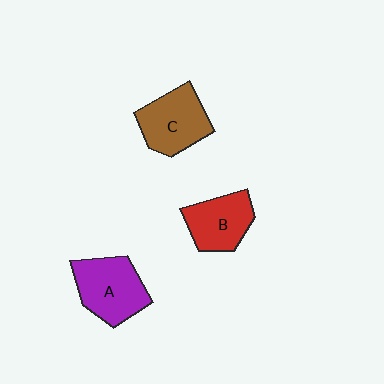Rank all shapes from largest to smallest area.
From largest to smallest: A (purple), C (brown), B (red).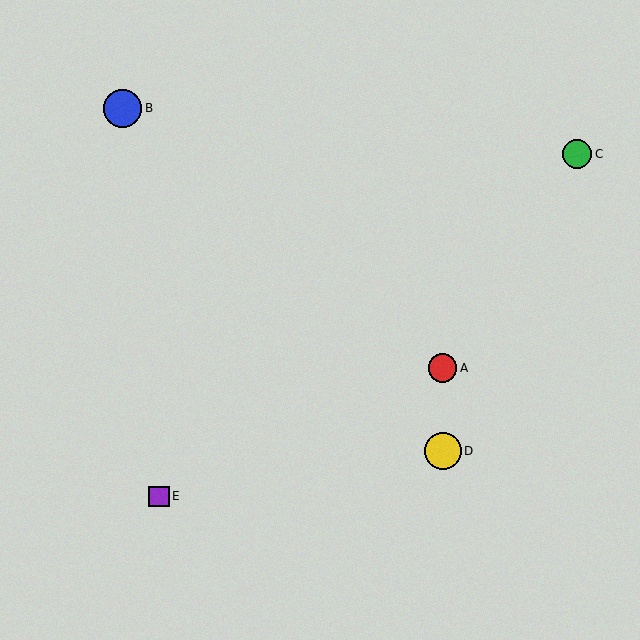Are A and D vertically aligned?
Yes, both are at x≈443.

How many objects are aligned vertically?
2 objects (A, D) are aligned vertically.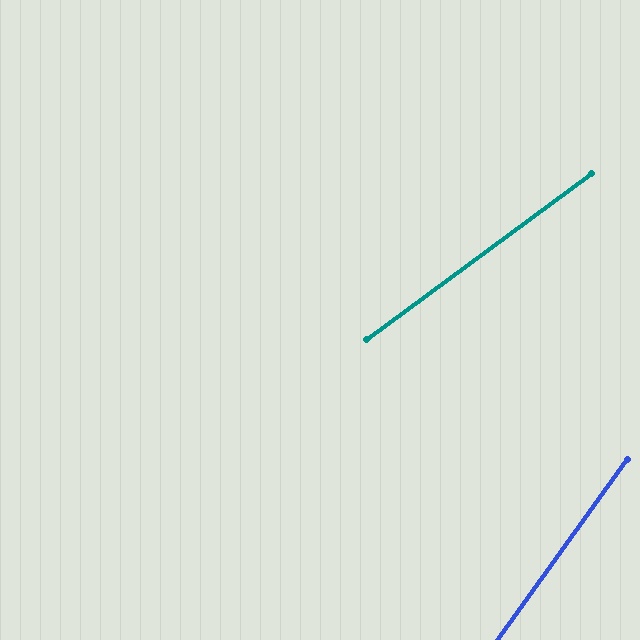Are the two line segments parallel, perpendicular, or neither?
Neither parallel nor perpendicular — they differ by about 18°.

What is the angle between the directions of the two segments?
Approximately 18 degrees.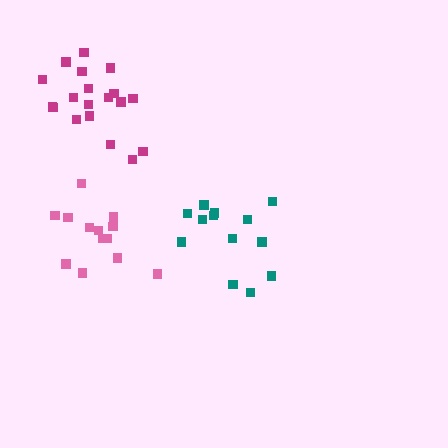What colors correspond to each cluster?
The clusters are colored: magenta, teal, pink.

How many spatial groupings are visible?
There are 3 spatial groupings.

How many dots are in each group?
Group 1: 19 dots, Group 2: 13 dots, Group 3: 13 dots (45 total).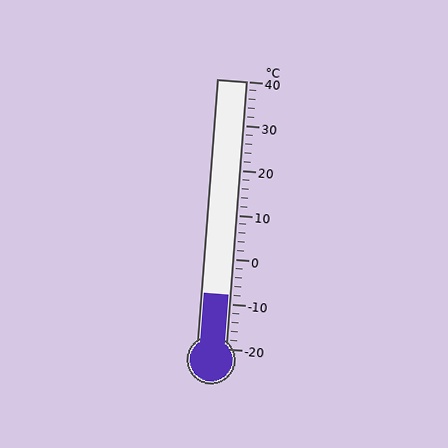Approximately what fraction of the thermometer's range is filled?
The thermometer is filled to approximately 20% of its range.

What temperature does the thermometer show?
The thermometer shows approximately -8°C.